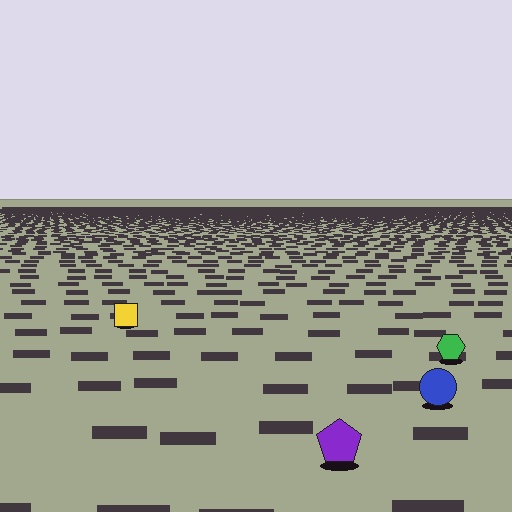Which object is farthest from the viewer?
The yellow square is farthest from the viewer. It appears smaller and the ground texture around it is denser.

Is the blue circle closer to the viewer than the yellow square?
Yes. The blue circle is closer — you can tell from the texture gradient: the ground texture is coarser near it.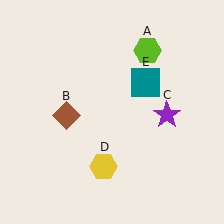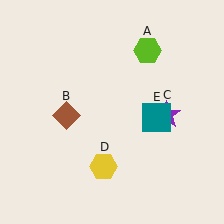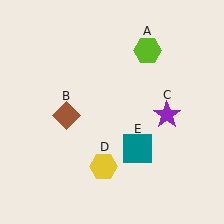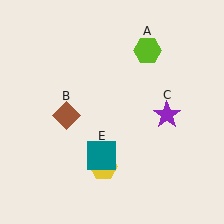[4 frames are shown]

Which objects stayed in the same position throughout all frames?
Lime hexagon (object A) and brown diamond (object B) and purple star (object C) and yellow hexagon (object D) remained stationary.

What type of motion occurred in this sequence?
The teal square (object E) rotated clockwise around the center of the scene.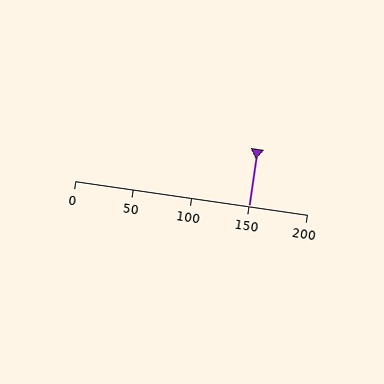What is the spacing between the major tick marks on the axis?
The major ticks are spaced 50 apart.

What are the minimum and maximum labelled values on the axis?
The axis runs from 0 to 200.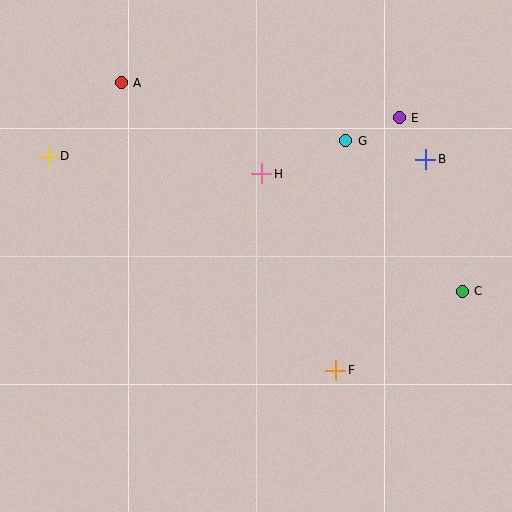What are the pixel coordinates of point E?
Point E is at (399, 118).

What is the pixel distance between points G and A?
The distance between G and A is 232 pixels.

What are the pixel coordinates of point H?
Point H is at (262, 174).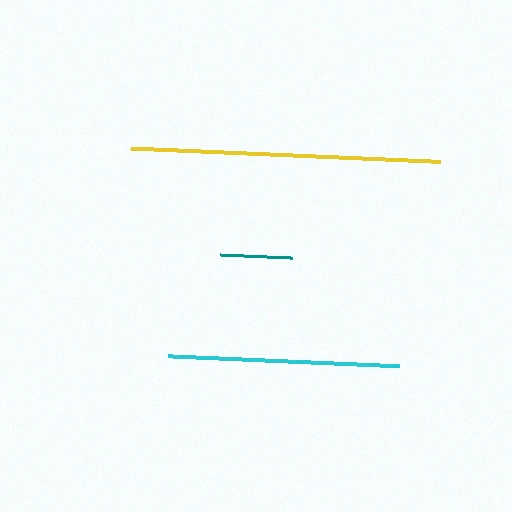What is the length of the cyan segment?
The cyan segment is approximately 231 pixels long.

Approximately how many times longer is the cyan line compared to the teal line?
The cyan line is approximately 3.2 times the length of the teal line.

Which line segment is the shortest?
The teal line is the shortest at approximately 72 pixels.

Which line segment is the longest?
The yellow line is the longest at approximately 310 pixels.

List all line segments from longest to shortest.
From longest to shortest: yellow, cyan, teal.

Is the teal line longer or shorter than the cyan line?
The cyan line is longer than the teal line.